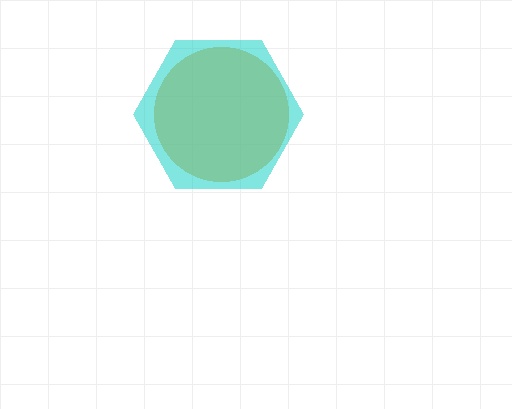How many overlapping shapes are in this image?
There are 2 overlapping shapes in the image.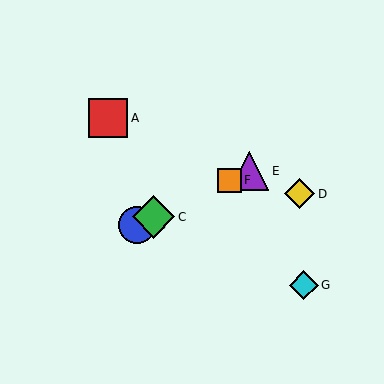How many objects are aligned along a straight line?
4 objects (B, C, E, F) are aligned along a straight line.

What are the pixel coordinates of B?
Object B is at (137, 225).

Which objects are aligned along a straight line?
Objects B, C, E, F are aligned along a straight line.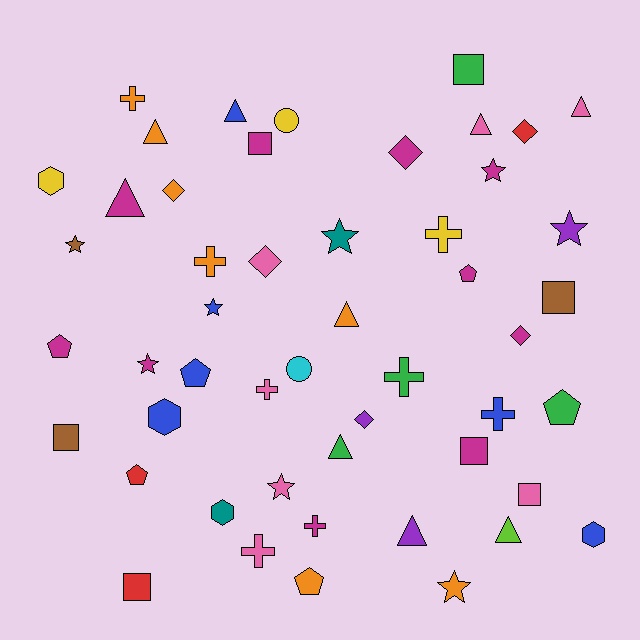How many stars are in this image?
There are 8 stars.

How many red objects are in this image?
There are 3 red objects.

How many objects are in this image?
There are 50 objects.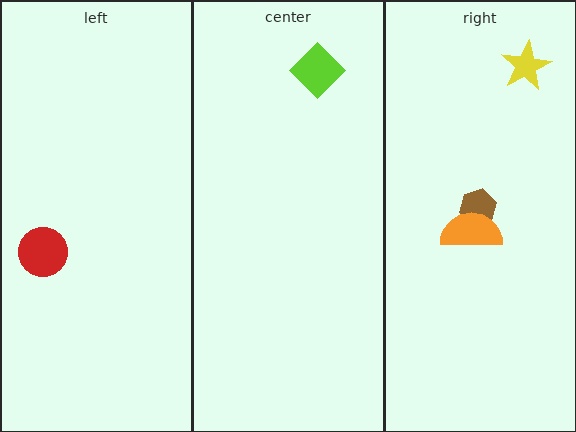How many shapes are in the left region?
1.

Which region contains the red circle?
The left region.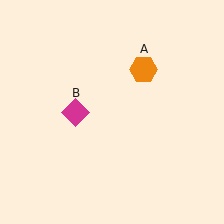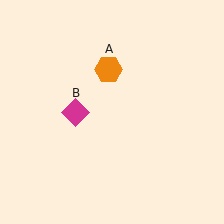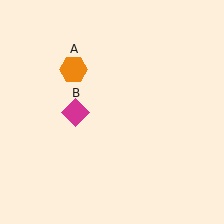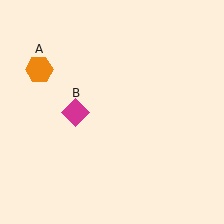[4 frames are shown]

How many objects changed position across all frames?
1 object changed position: orange hexagon (object A).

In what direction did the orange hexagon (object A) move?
The orange hexagon (object A) moved left.